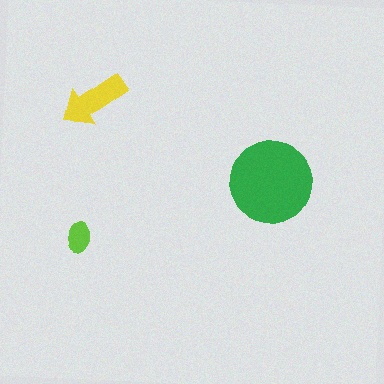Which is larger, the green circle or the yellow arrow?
The green circle.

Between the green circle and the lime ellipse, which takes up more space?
The green circle.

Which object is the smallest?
The lime ellipse.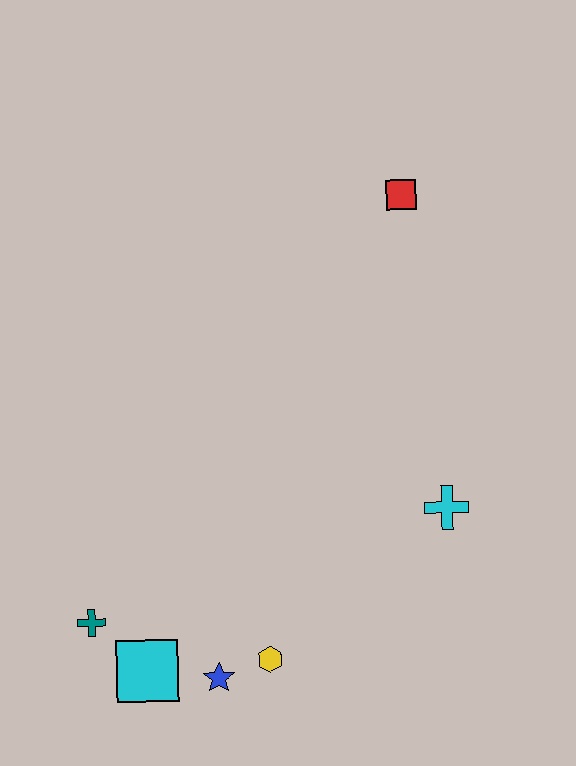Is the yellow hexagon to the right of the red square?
No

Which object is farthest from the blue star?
The red square is farthest from the blue star.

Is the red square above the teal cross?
Yes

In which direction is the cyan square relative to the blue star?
The cyan square is to the left of the blue star.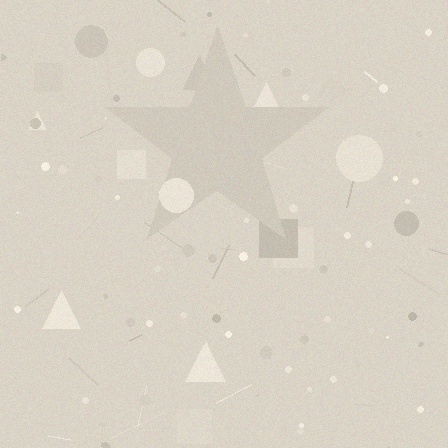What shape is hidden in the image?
A star is hidden in the image.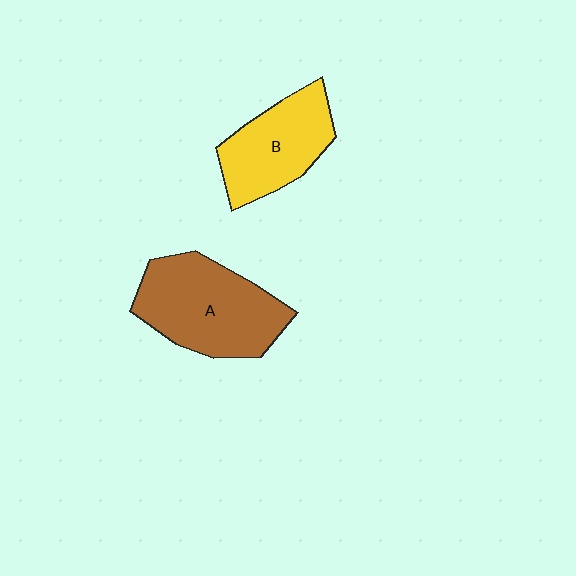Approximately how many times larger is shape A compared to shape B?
Approximately 1.3 times.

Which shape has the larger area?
Shape A (brown).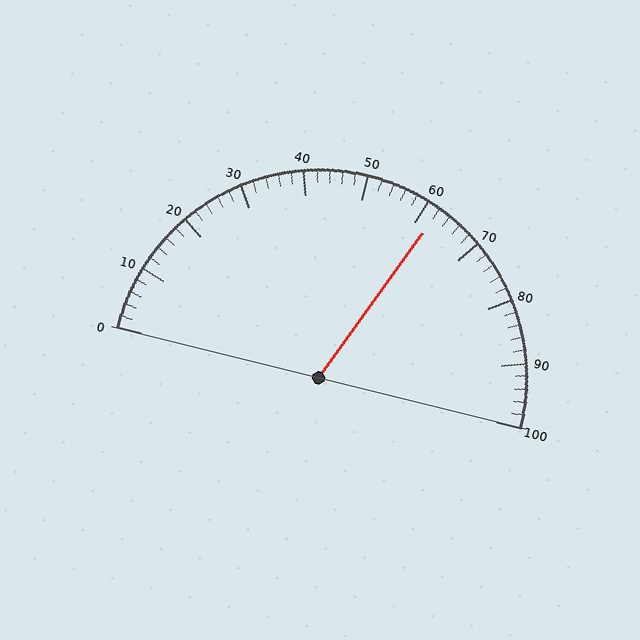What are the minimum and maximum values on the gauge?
The gauge ranges from 0 to 100.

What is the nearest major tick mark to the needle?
The nearest major tick mark is 60.